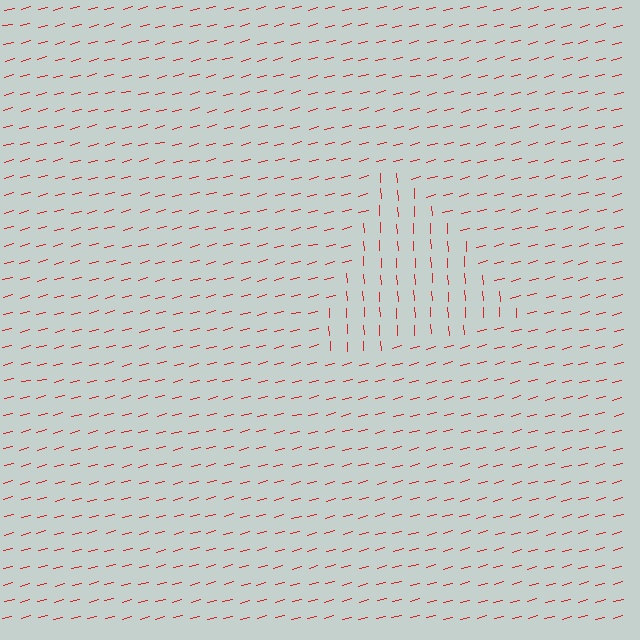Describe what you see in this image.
The image is filled with small red line segments. A triangle region in the image has lines oriented differently from the surrounding lines, creating a visible texture boundary.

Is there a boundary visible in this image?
Yes, there is a texture boundary formed by a change in line orientation.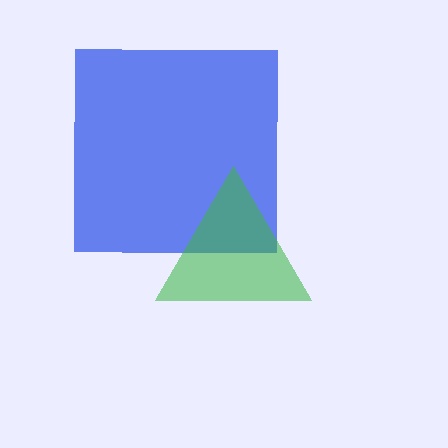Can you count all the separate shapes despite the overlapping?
Yes, there are 2 separate shapes.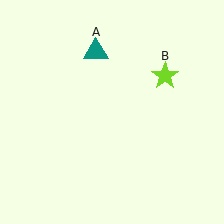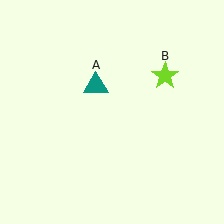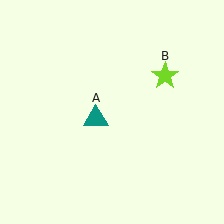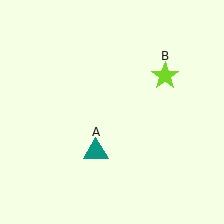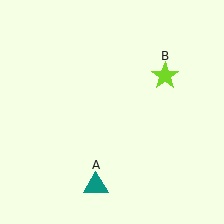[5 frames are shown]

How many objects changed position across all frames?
1 object changed position: teal triangle (object A).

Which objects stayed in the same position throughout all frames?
Lime star (object B) remained stationary.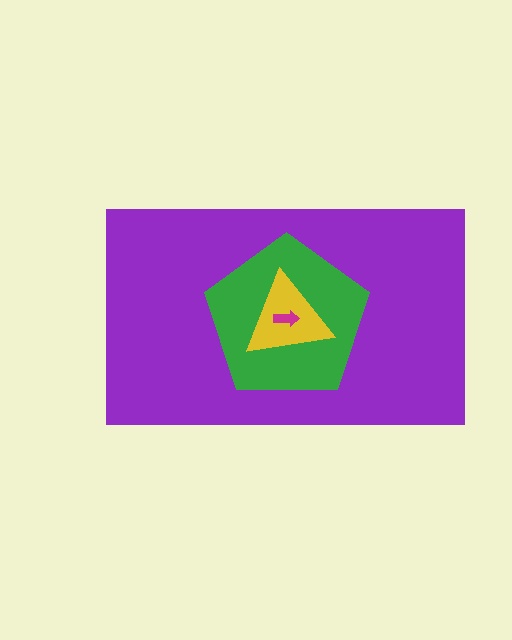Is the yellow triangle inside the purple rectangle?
Yes.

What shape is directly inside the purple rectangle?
The green pentagon.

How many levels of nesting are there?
4.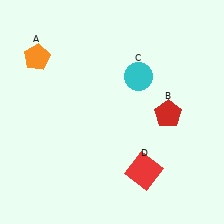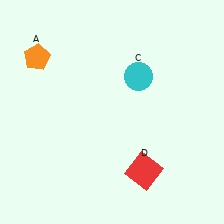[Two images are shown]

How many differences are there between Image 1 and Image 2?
There is 1 difference between the two images.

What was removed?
The red pentagon (B) was removed in Image 2.